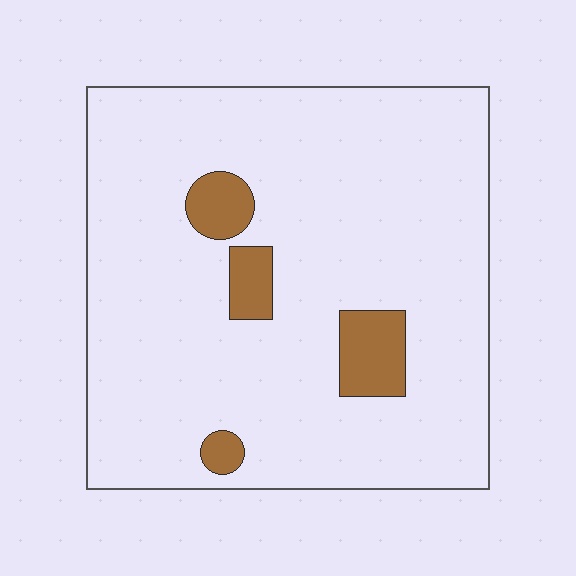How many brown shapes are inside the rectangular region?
4.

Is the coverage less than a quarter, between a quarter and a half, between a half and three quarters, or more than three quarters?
Less than a quarter.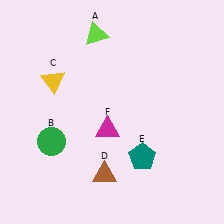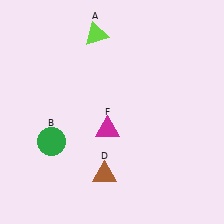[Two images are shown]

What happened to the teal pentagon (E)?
The teal pentagon (E) was removed in Image 2. It was in the bottom-right area of Image 1.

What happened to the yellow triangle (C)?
The yellow triangle (C) was removed in Image 2. It was in the top-left area of Image 1.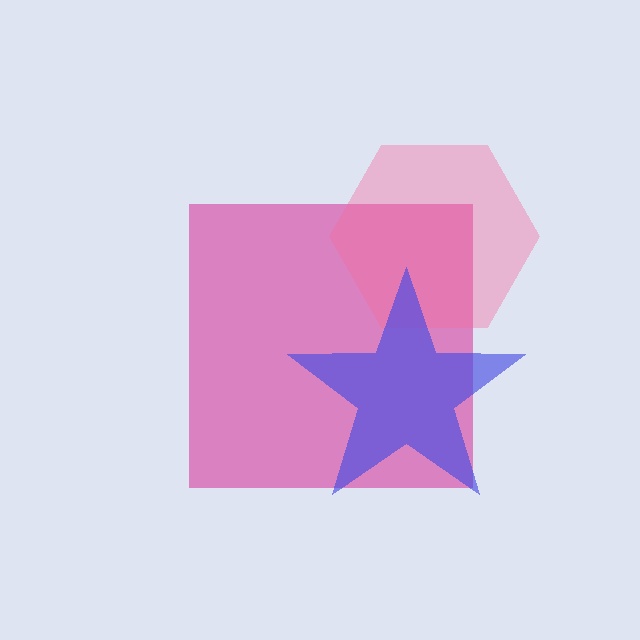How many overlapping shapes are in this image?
There are 3 overlapping shapes in the image.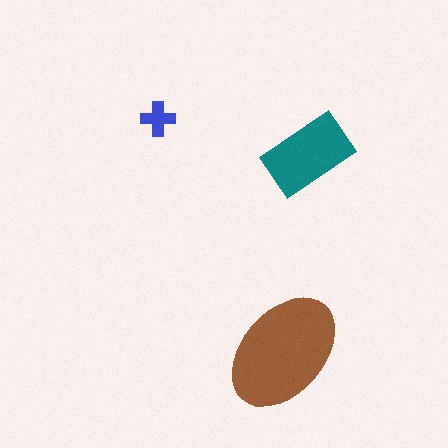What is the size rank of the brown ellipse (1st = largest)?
1st.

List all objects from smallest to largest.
The blue cross, the teal rectangle, the brown ellipse.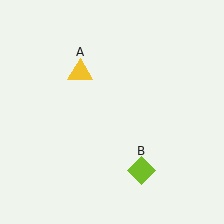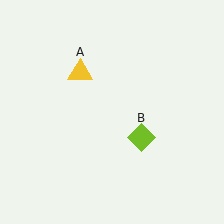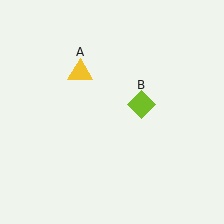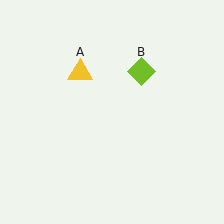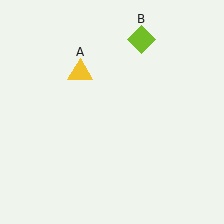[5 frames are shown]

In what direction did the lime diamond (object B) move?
The lime diamond (object B) moved up.